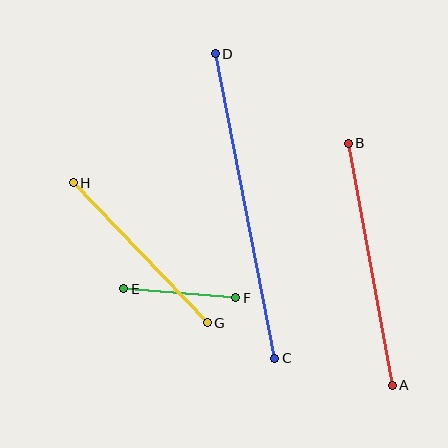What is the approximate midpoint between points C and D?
The midpoint is at approximately (245, 206) pixels.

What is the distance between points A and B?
The distance is approximately 246 pixels.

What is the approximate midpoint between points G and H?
The midpoint is at approximately (140, 253) pixels.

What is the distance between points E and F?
The distance is approximately 112 pixels.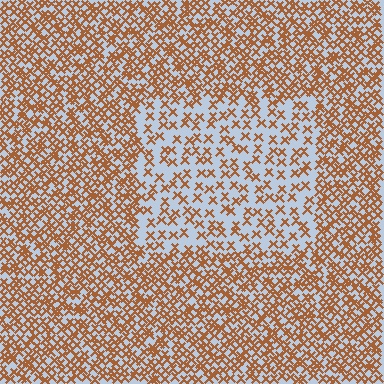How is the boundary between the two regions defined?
The boundary is defined by a change in element density (approximately 2.2x ratio). All elements are the same color, size, and shape.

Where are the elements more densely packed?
The elements are more densely packed outside the rectangle boundary.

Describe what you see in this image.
The image contains small brown elements arranged at two different densities. A rectangle-shaped region is visible where the elements are less densely packed than the surrounding area.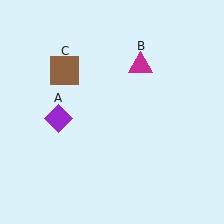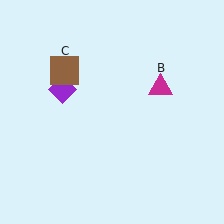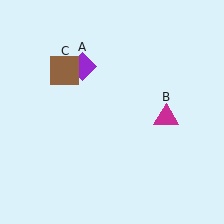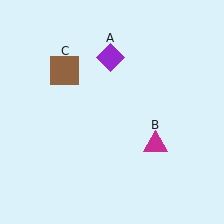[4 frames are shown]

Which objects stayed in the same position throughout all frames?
Brown square (object C) remained stationary.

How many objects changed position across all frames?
2 objects changed position: purple diamond (object A), magenta triangle (object B).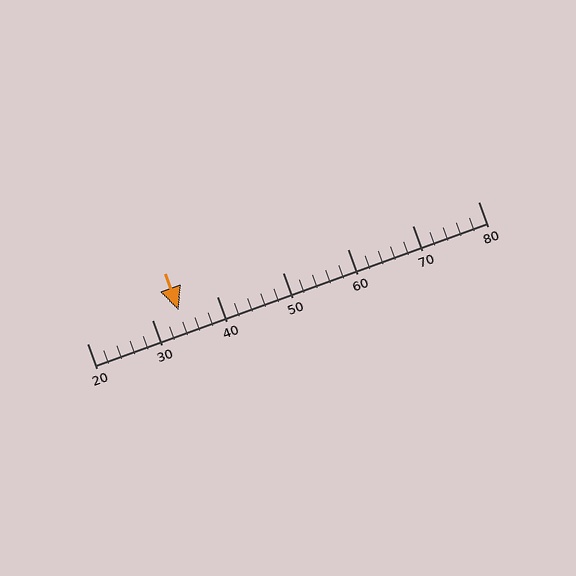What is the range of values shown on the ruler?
The ruler shows values from 20 to 80.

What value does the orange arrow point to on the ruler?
The orange arrow points to approximately 34.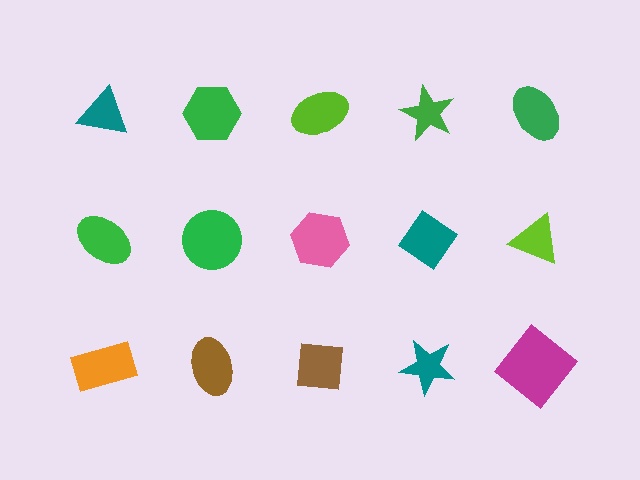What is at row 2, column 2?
A green circle.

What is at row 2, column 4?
A teal diamond.